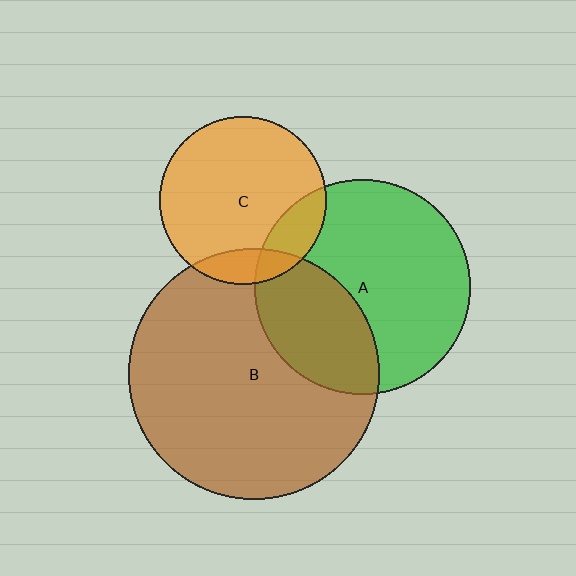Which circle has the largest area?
Circle B (brown).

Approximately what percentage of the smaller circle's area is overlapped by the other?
Approximately 35%.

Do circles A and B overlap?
Yes.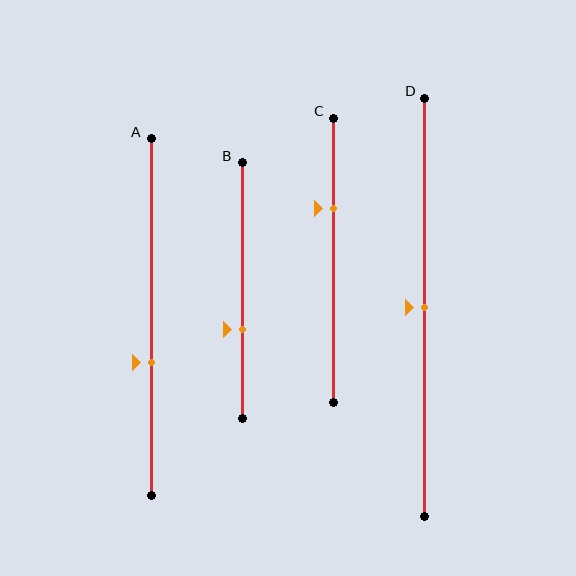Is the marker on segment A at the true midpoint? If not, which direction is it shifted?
No, the marker on segment A is shifted downward by about 13% of the segment length.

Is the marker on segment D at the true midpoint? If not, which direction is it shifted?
Yes, the marker on segment D is at the true midpoint.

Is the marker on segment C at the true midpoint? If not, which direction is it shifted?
No, the marker on segment C is shifted upward by about 18% of the segment length.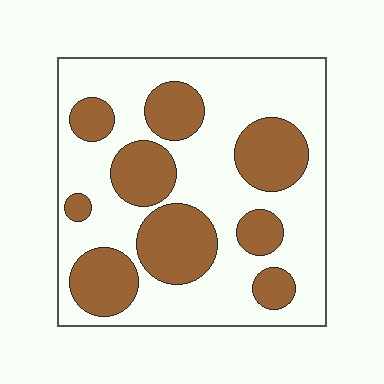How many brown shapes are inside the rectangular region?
9.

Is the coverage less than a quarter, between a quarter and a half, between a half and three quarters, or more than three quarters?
Between a quarter and a half.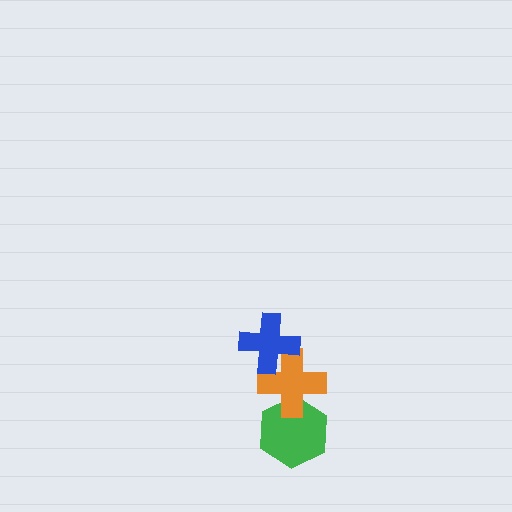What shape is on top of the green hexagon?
The orange cross is on top of the green hexagon.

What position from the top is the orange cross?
The orange cross is 2nd from the top.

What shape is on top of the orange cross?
The blue cross is on top of the orange cross.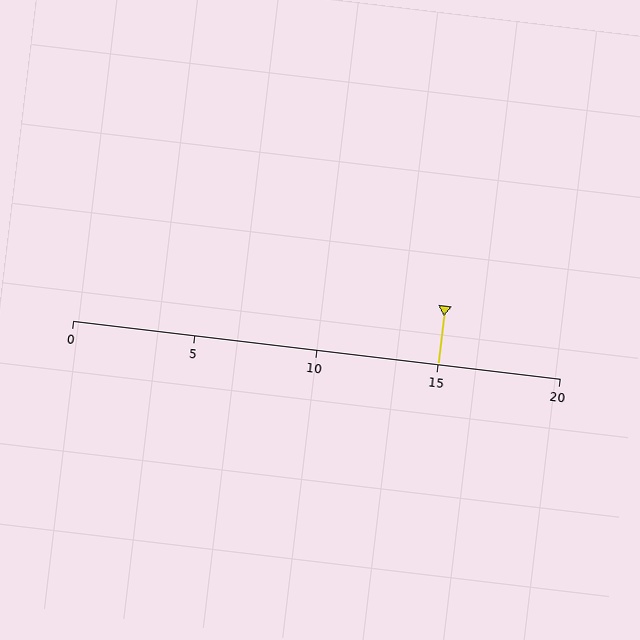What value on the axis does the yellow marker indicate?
The marker indicates approximately 15.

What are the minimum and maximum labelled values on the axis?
The axis runs from 0 to 20.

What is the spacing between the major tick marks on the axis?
The major ticks are spaced 5 apart.